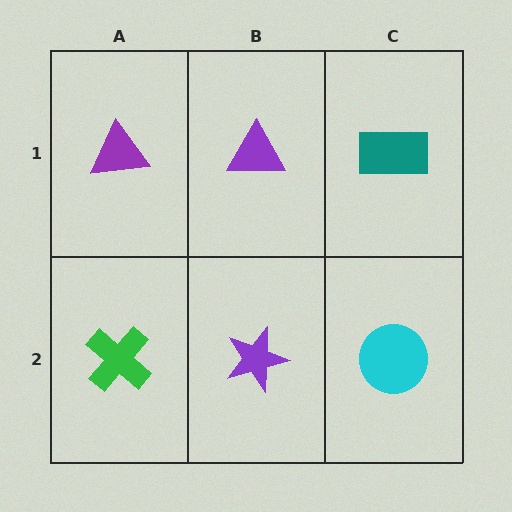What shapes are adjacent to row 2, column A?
A purple triangle (row 1, column A), a purple star (row 2, column B).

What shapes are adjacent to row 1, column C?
A cyan circle (row 2, column C), a purple triangle (row 1, column B).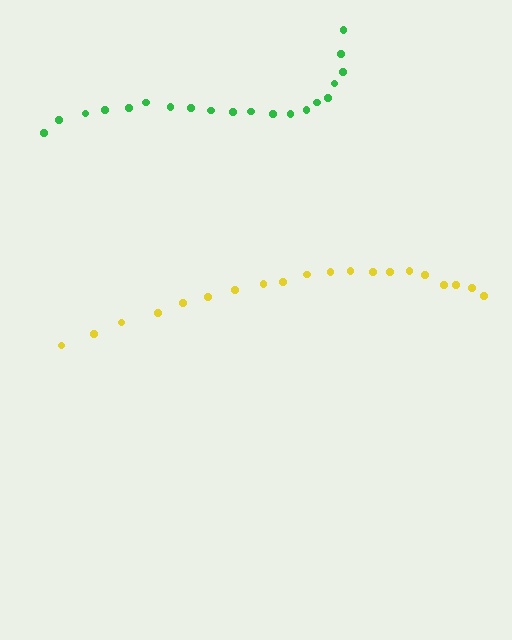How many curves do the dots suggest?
There are 2 distinct paths.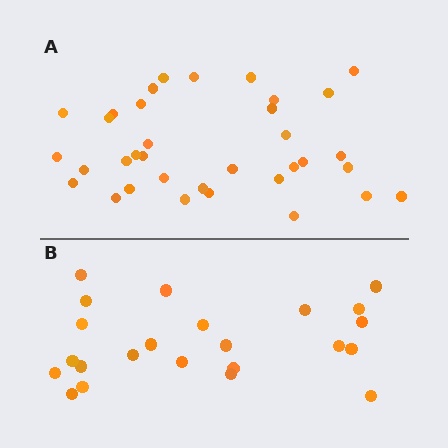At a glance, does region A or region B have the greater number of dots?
Region A (the top region) has more dots.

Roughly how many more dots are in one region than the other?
Region A has roughly 12 or so more dots than region B.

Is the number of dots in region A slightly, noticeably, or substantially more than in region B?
Region A has substantially more. The ratio is roughly 1.5 to 1.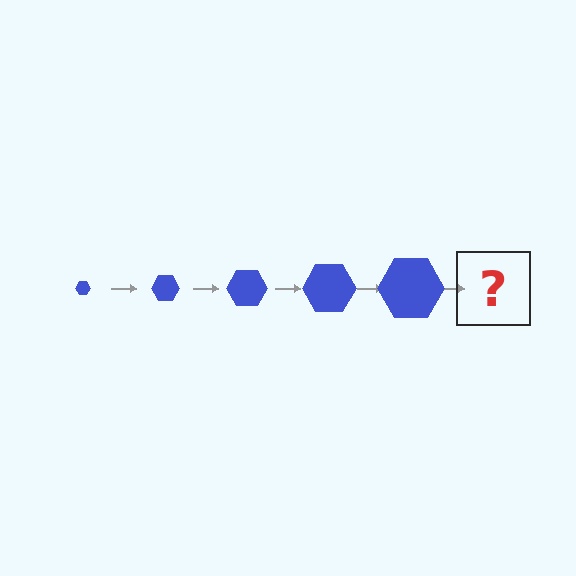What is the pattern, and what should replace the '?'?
The pattern is that the hexagon gets progressively larger each step. The '?' should be a blue hexagon, larger than the previous one.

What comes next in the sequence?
The next element should be a blue hexagon, larger than the previous one.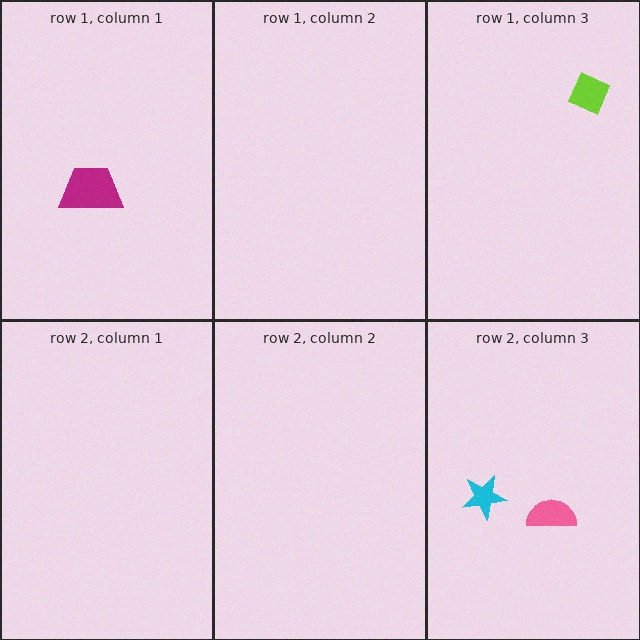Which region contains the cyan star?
The row 2, column 3 region.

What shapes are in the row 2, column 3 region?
The cyan star, the pink semicircle.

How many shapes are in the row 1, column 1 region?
1.